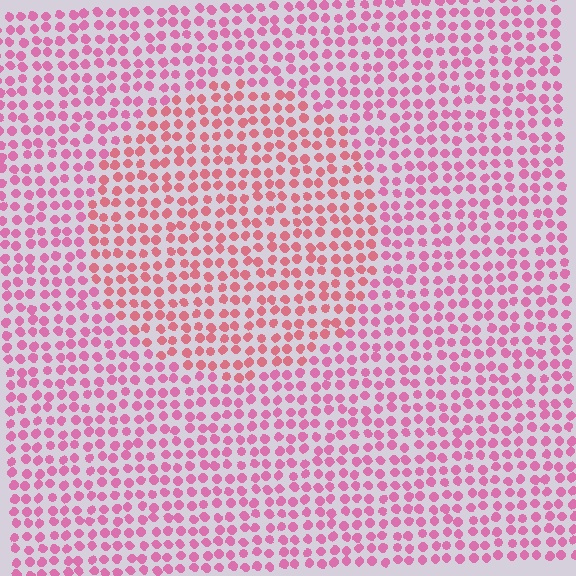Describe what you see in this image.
The image is filled with small pink elements in a uniform arrangement. A circle-shaped region is visible where the elements are tinted to a slightly different hue, forming a subtle color boundary.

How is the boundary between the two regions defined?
The boundary is defined purely by a slight shift in hue (about 24 degrees). Spacing, size, and orientation are identical on both sides.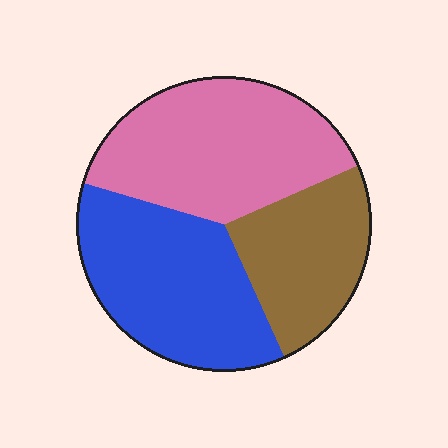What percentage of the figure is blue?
Blue takes up about three eighths (3/8) of the figure.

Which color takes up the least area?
Brown, at roughly 25%.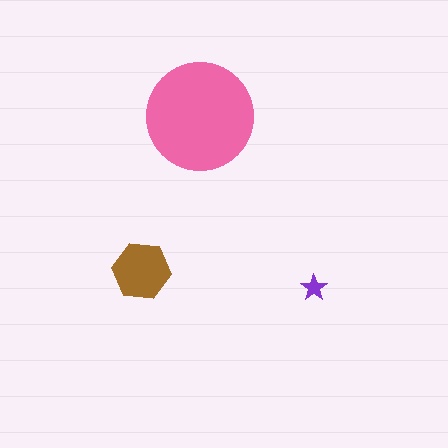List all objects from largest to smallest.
The pink circle, the brown hexagon, the purple star.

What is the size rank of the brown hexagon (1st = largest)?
2nd.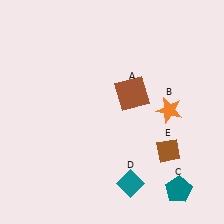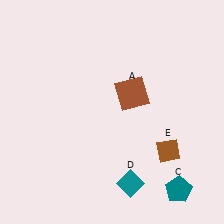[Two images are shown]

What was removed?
The orange star (B) was removed in Image 2.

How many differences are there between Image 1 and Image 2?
There is 1 difference between the two images.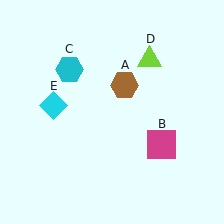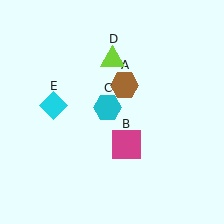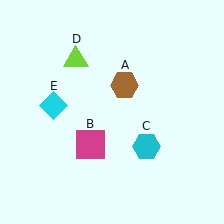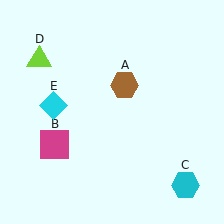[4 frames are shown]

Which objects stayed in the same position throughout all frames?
Brown hexagon (object A) and cyan diamond (object E) remained stationary.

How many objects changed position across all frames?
3 objects changed position: magenta square (object B), cyan hexagon (object C), lime triangle (object D).